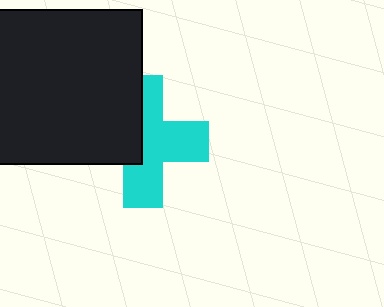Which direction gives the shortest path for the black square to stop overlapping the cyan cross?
Moving left gives the shortest separation.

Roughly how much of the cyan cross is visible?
About half of it is visible (roughly 59%).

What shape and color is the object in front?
The object in front is a black square.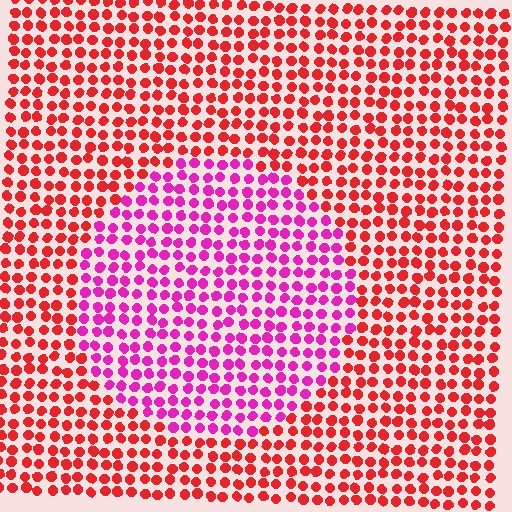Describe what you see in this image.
The image is filled with small red elements in a uniform arrangement. A circle-shaped region is visible where the elements are tinted to a slightly different hue, forming a subtle color boundary.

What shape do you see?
I see a circle.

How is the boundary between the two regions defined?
The boundary is defined purely by a slight shift in hue (about 45 degrees). Spacing, size, and orientation are identical on both sides.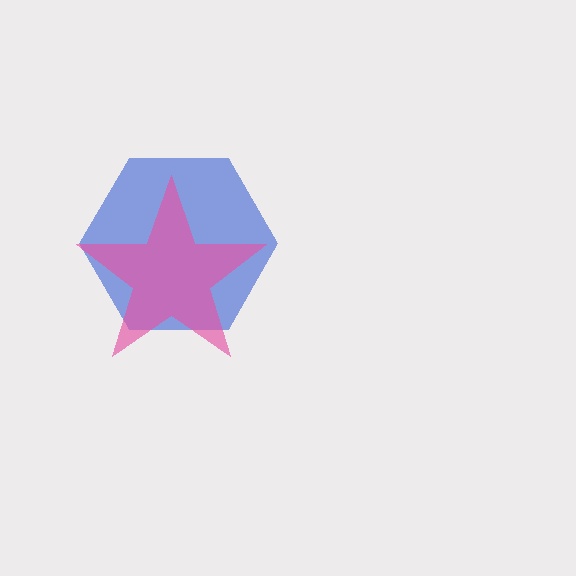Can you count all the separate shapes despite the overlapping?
Yes, there are 2 separate shapes.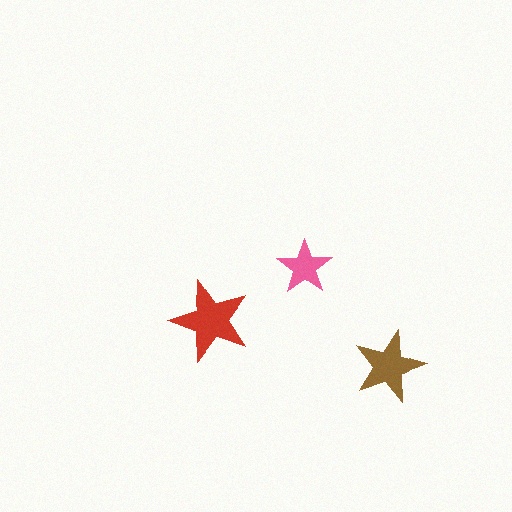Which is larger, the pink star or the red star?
The red one.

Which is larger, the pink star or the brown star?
The brown one.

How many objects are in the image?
There are 3 objects in the image.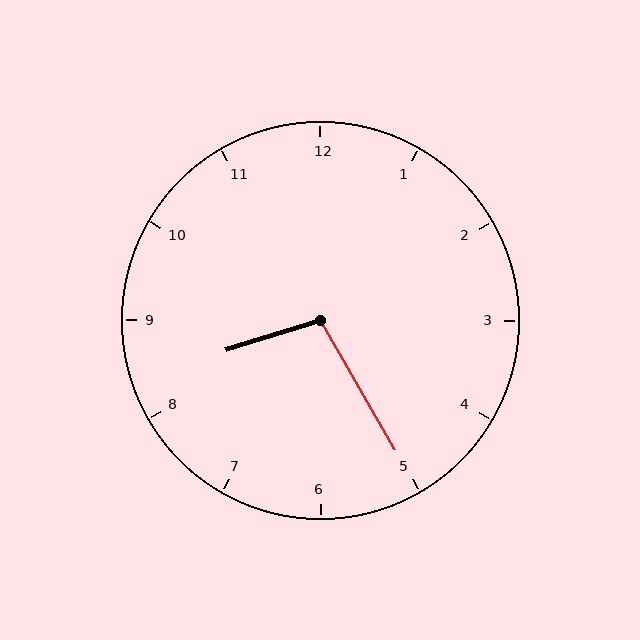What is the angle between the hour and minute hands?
Approximately 102 degrees.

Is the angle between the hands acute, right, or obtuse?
It is obtuse.